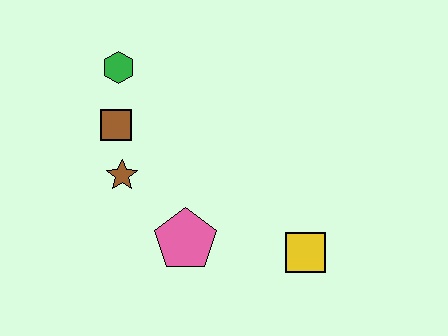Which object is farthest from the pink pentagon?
The green hexagon is farthest from the pink pentagon.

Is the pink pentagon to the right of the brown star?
Yes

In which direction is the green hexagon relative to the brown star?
The green hexagon is above the brown star.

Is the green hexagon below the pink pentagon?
No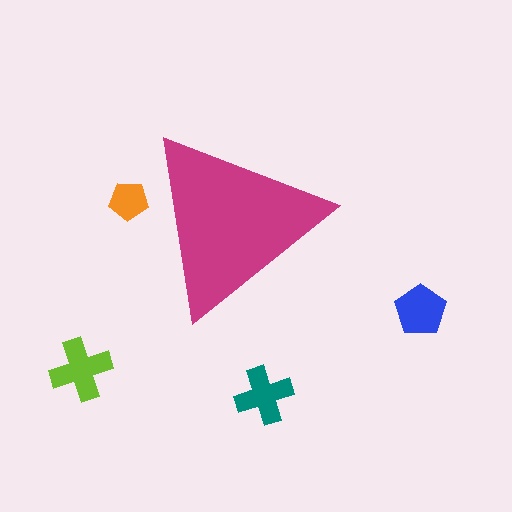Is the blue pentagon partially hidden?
No, the blue pentagon is fully visible.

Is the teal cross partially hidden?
No, the teal cross is fully visible.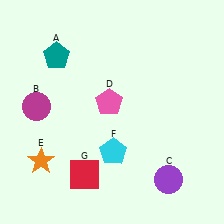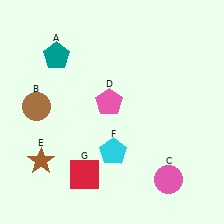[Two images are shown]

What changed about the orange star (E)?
In Image 1, E is orange. In Image 2, it changed to brown.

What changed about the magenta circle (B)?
In Image 1, B is magenta. In Image 2, it changed to brown.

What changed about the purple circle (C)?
In Image 1, C is purple. In Image 2, it changed to pink.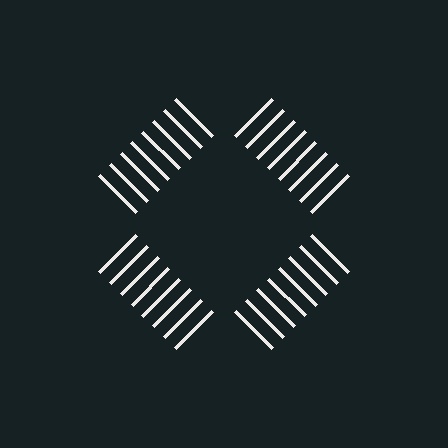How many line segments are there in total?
32 — 8 along each of the 4 edges.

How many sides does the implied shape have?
4 sides — the line-ends trace a square.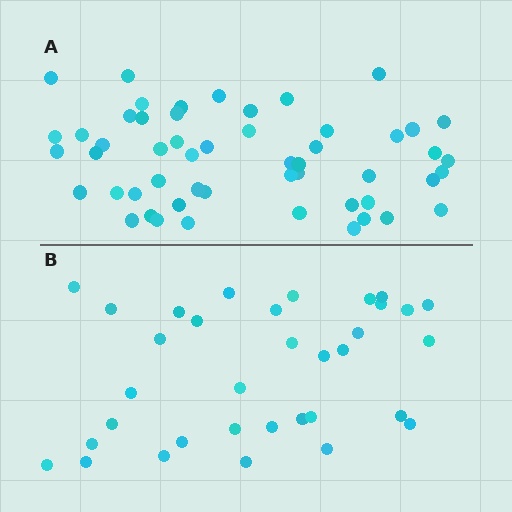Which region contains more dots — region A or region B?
Region A (the top region) has more dots.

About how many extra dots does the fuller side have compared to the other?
Region A has approximately 20 more dots than region B.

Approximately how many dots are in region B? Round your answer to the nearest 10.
About 30 dots. (The exact count is 34, which rounds to 30.)